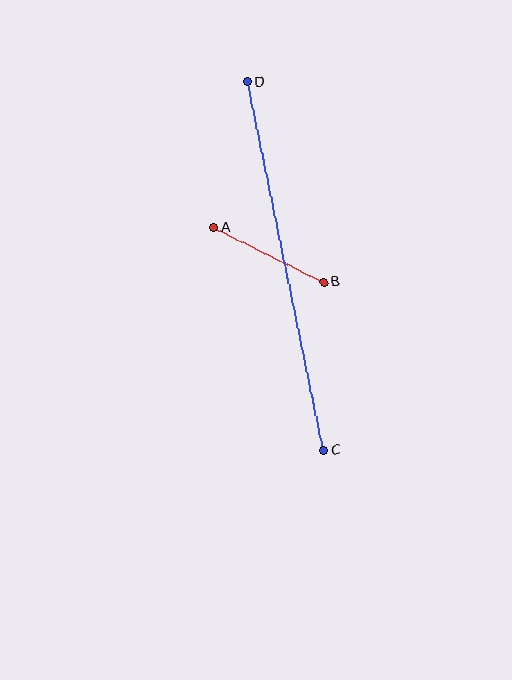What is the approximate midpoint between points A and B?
The midpoint is at approximately (269, 255) pixels.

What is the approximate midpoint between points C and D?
The midpoint is at approximately (286, 266) pixels.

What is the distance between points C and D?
The distance is approximately 376 pixels.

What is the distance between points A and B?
The distance is approximately 123 pixels.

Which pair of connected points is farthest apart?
Points C and D are farthest apart.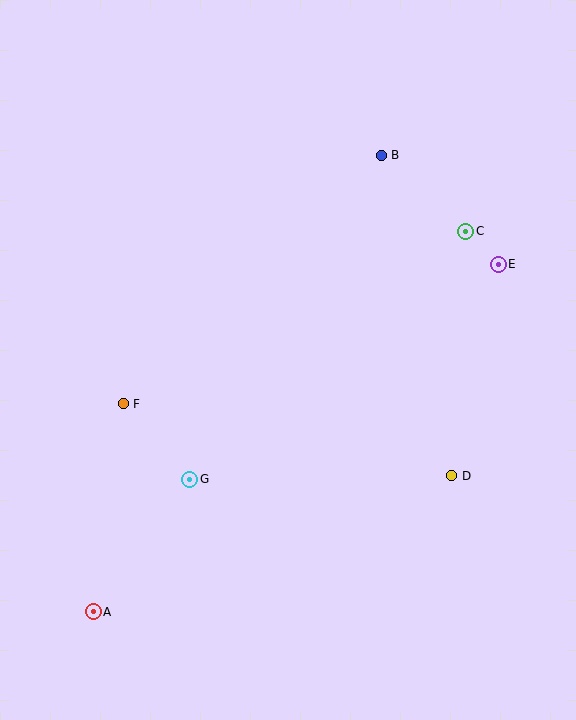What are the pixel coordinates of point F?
Point F is at (123, 404).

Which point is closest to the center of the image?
Point G at (190, 479) is closest to the center.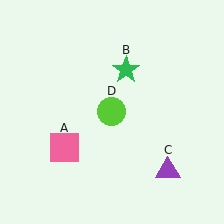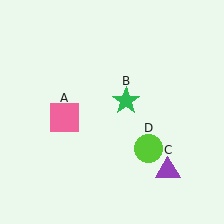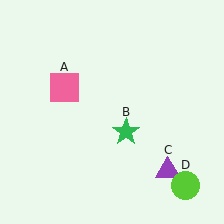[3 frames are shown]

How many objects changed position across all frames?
3 objects changed position: pink square (object A), green star (object B), lime circle (object D).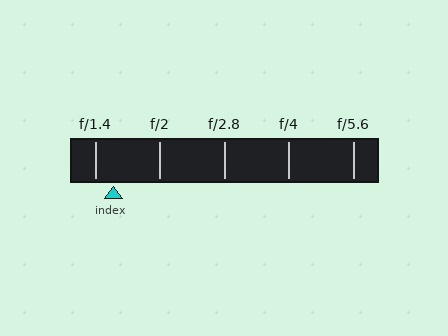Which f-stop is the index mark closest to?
The index mark is closest to f/1.4.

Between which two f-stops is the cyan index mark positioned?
The index mark is between f/1.4 and f/2.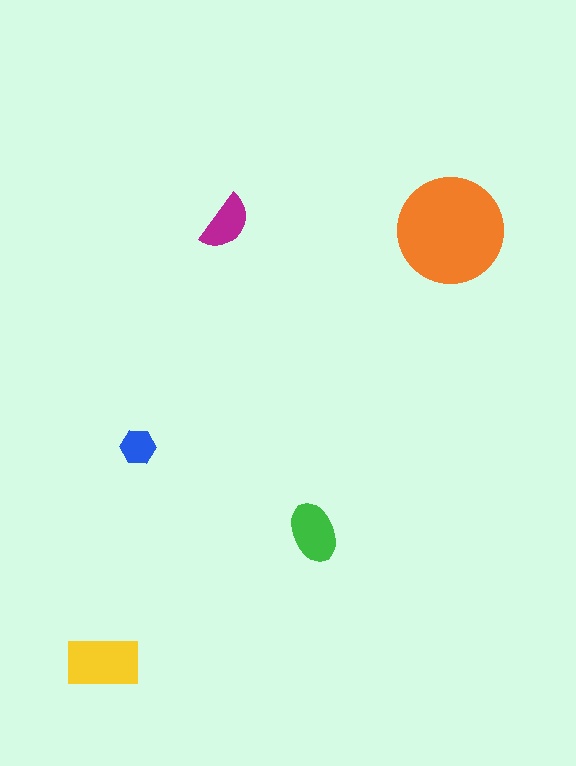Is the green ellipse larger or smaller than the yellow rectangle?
Smaller.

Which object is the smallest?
The blue hexagon.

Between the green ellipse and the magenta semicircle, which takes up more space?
The green ellipse.